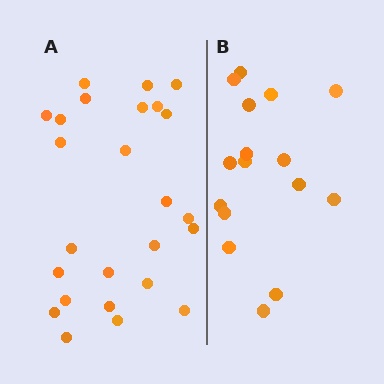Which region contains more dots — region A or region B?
Region A (the left region) has more dots.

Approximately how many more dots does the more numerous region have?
Region A has roughly 8 or so more dots than region B.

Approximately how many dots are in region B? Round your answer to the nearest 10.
About 20 dots. (The exact count is 16, which rounds to 20.)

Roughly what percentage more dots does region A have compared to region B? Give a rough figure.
About 55% more.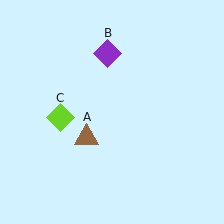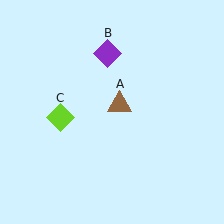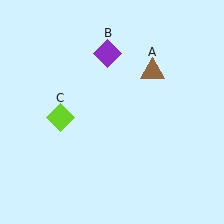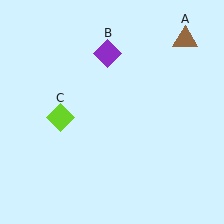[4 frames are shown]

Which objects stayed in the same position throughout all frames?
Purple diamond (object B) and lime diamond (object C) remained stationary.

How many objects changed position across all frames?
1 object changed position: brown triangle (object A).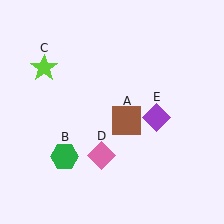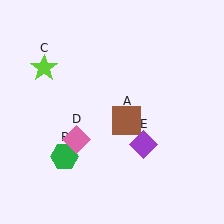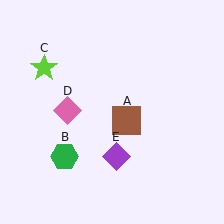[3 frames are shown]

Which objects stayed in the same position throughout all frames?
Brown square (object A) and green hexagon (object B) and lime star (object C) remained stationary.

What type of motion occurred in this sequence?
The pink diamond (object D), purple diamond (object E) rotated clockwise around the center of the scene.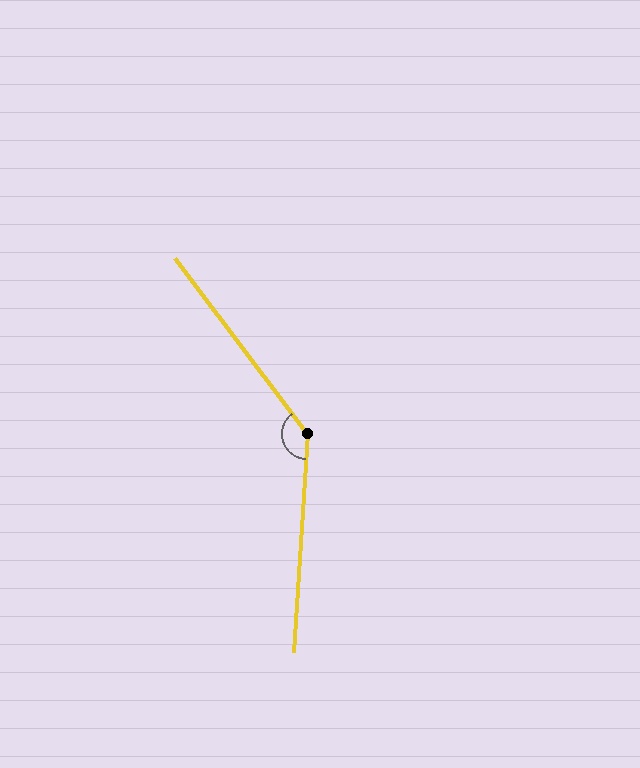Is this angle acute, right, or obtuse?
It is obtuse.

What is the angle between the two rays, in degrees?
Approximately 140 degrees.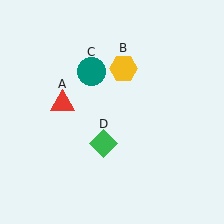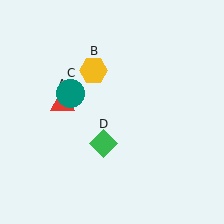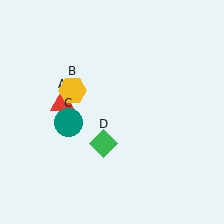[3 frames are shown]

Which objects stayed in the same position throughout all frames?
Red triangle (object A) and green diamond (object D) remained stationary.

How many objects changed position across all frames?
2 objects changed position: yellow hexagon (object B), teal circle (object C).